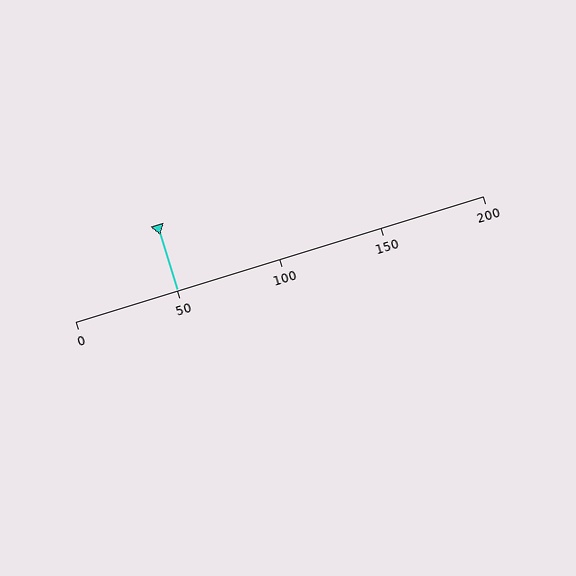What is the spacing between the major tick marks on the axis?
The major ticks are spaced 50 apart.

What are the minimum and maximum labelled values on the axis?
The axis runs from 0 to 200.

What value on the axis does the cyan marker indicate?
The marker indicates approximately 50.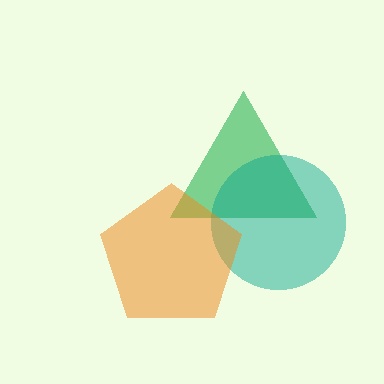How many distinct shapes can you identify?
There are 3 distinct shapes: a green triangle, a teal circle, an orange pentagon.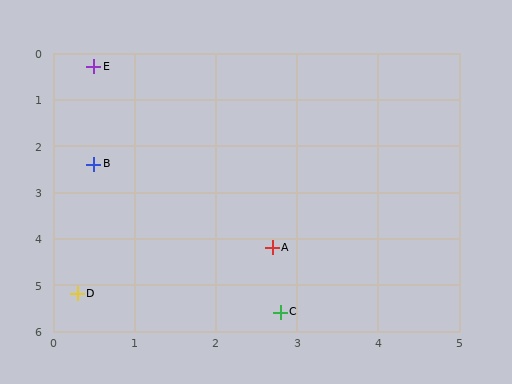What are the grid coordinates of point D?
Point D is at approximately (0.3, 5.2).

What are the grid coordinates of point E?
Point E is at approximately (0.5, 0.3).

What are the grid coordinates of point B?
Point B is at approximately (0.5, 2.4).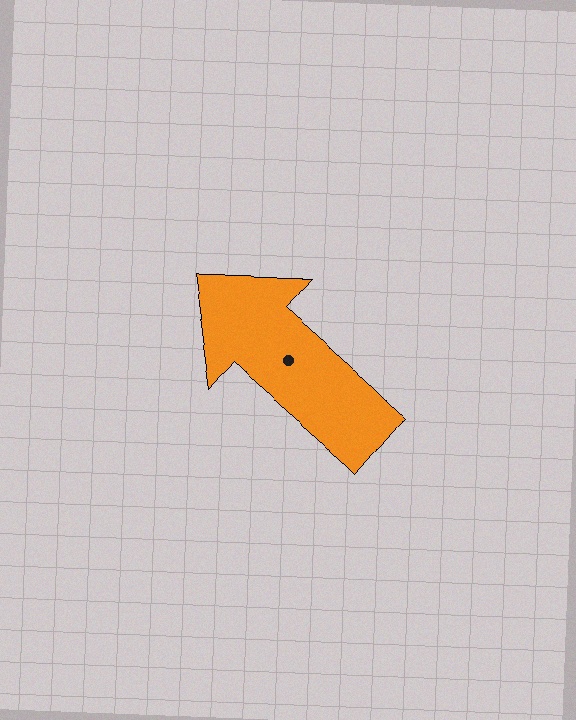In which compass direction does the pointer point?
Northwest.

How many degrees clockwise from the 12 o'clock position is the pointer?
Approximately 311 degrees.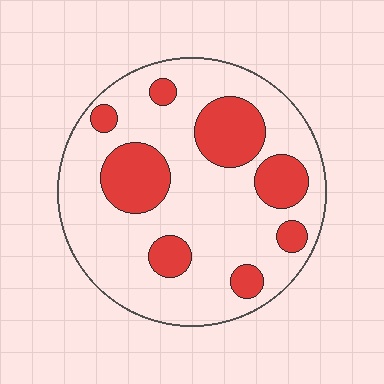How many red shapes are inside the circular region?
8.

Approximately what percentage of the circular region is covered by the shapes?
Approximately 25%.